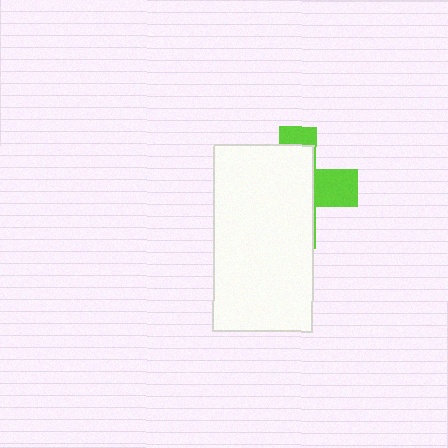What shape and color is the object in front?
The object in front is a white rectangle.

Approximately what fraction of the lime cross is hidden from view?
Roughly 68% of the lime cross is hidden behind the white rectangle.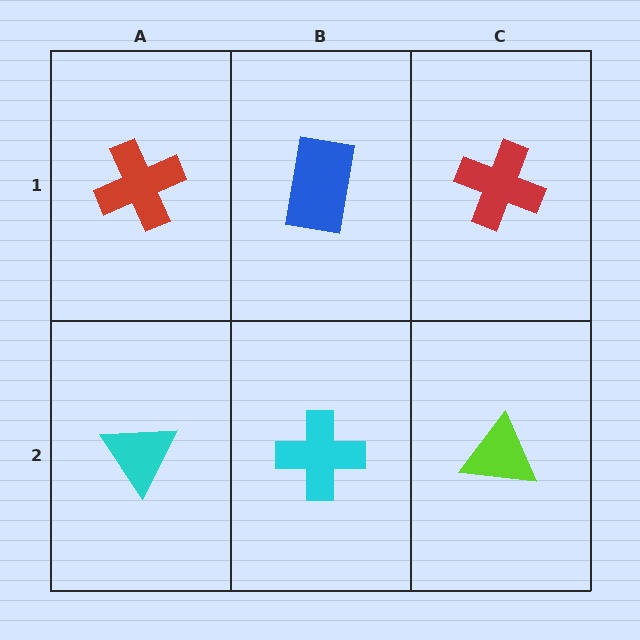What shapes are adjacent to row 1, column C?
A lime triangle (row 2, column C), a blue rectangle (row 1, column B).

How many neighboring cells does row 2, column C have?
2.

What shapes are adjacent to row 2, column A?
A red cross (row 1, column A), a cyan cross (row 2, column B).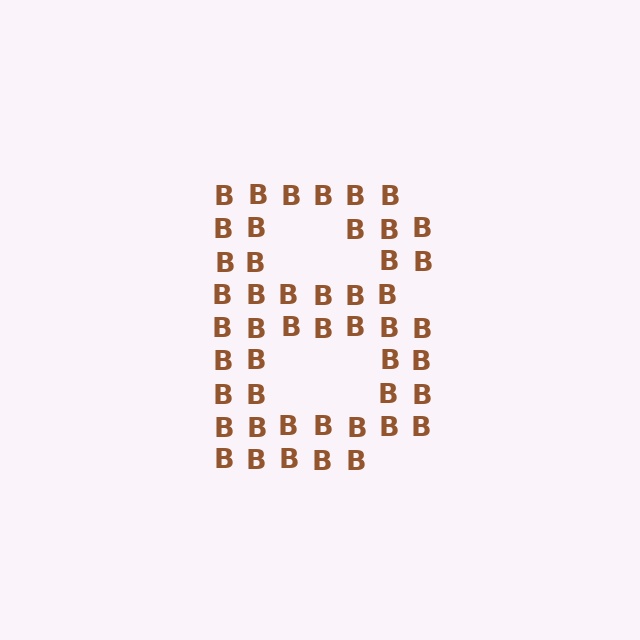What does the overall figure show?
The overall figure shows the letter B.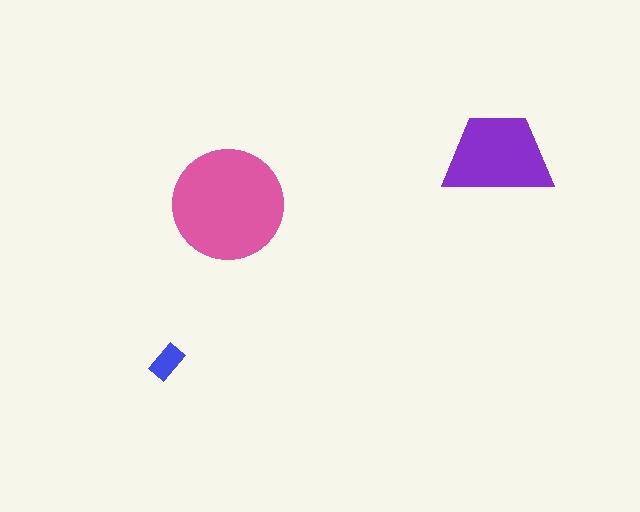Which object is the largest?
The pink circle.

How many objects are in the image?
There are 3 objects in the image.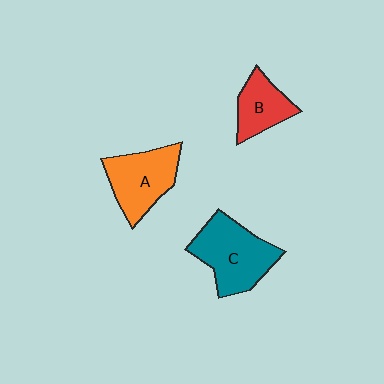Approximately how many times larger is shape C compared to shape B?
Approximately 1.7 times.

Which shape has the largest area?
Shape C (teal).